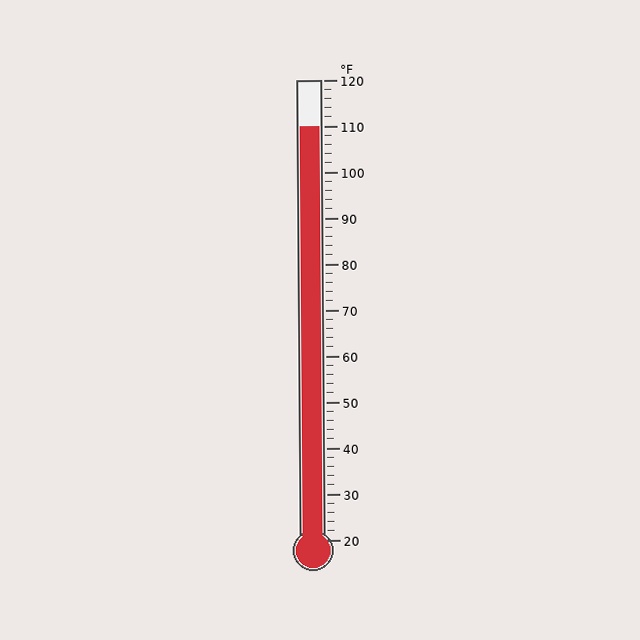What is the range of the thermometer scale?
The thermometer scale ranges from 20°F to 120°F.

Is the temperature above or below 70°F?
The temperature is above 70°F.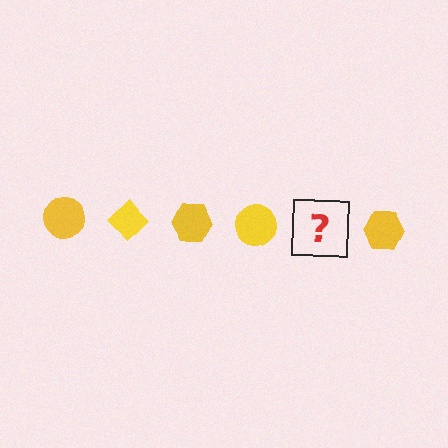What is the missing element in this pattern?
The missing element is a yellow diamond.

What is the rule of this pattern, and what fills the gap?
The rule is that the pattern cycles through circle, diamond, hexagon shapes in yellow. The gap should be filled with a yellow diamond.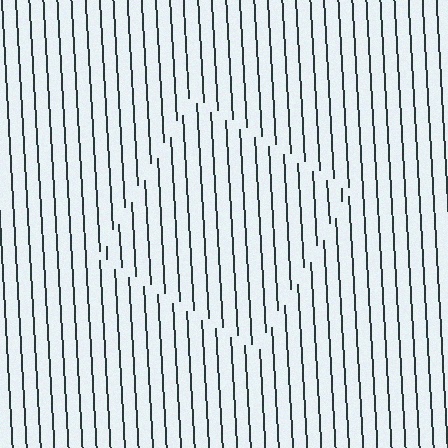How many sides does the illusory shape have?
4 sides — the line-ends trace a square.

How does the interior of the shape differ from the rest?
The interior of the shape contains the same grating, shifted by half a period — the contour is defined by the phase discontinuity where line-ends from the inner and outer gratings abut.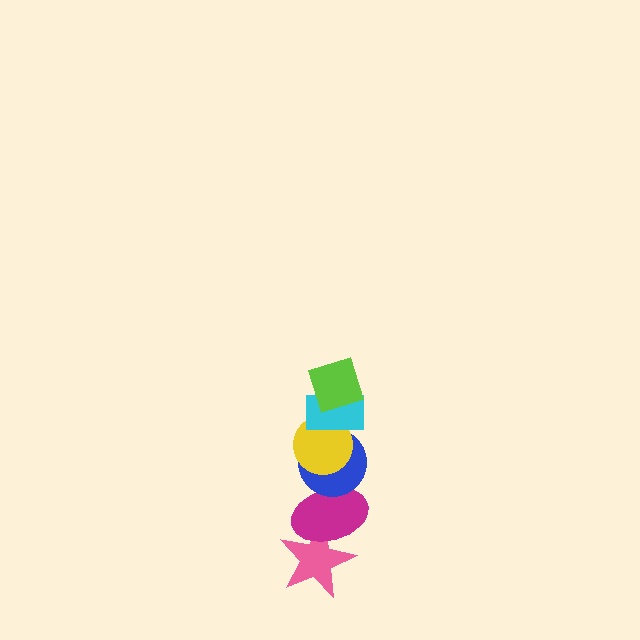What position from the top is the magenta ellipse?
The magenta ellipse is 5th from the top.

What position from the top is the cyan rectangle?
The cyan rectangle is 2nd from the top.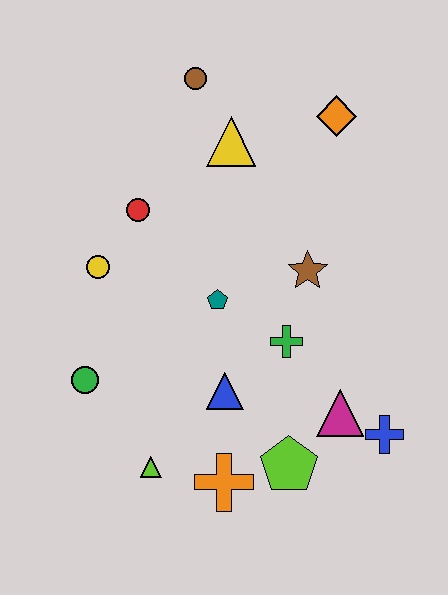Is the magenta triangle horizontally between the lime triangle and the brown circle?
No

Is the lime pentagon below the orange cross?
No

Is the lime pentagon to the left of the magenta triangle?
Yes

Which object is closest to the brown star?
The green cross is closest to the brown star.